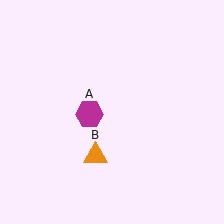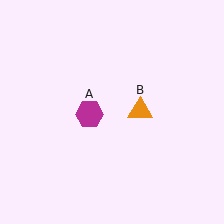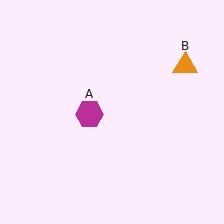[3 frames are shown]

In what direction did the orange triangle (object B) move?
The orange triangle (object B) moved up and to the right.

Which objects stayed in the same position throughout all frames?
Magenta hexagon (object A) remained stationary.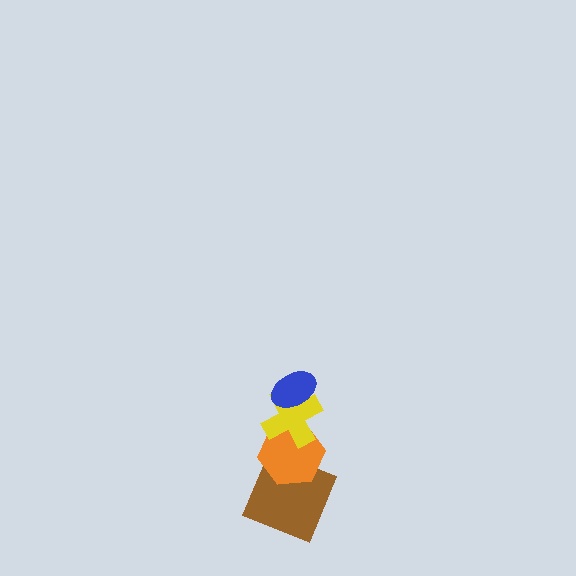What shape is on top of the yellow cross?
The blue ellipse is on top of the yellow cross.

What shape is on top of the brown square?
The orange hexagon is on top of the brown square.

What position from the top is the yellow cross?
The yellow cross is 2nd from the top.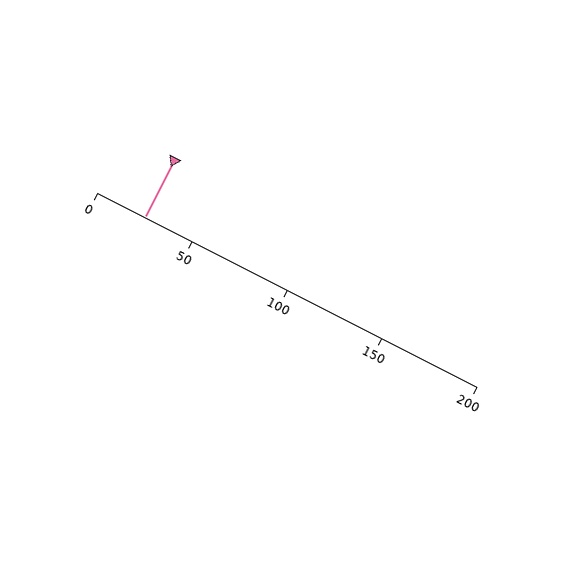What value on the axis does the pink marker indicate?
The marker indicates approximately 25.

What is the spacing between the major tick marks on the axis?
The major ticks are spaced 50 apart.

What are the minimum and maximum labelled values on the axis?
The axis runs from 0 to 200.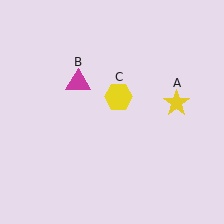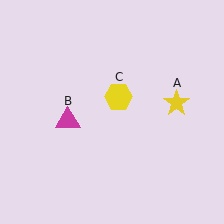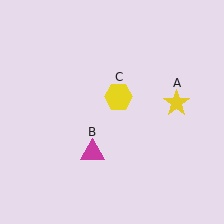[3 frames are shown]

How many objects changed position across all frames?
1 object changed position: magenta triangle (object B).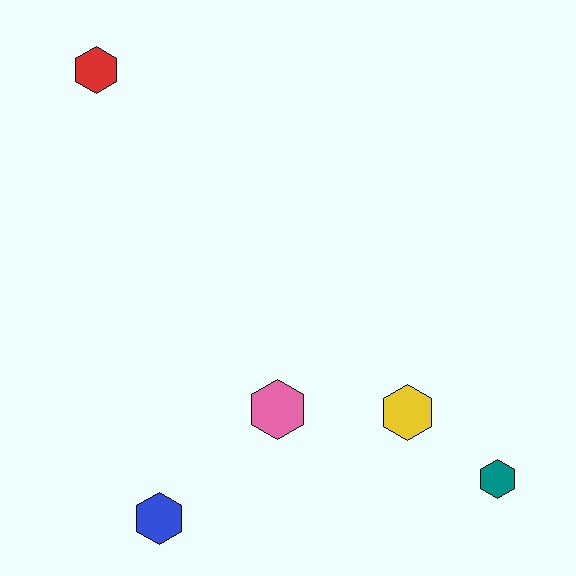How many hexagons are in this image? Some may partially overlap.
There are 5 hexagons.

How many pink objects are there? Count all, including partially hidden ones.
There is 1 pink object.